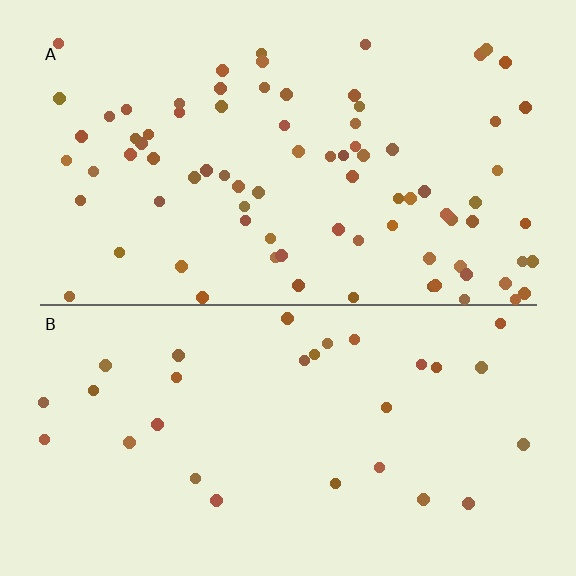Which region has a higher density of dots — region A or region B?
A (the top).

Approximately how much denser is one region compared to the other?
Approximately 2.8× — region A over region B.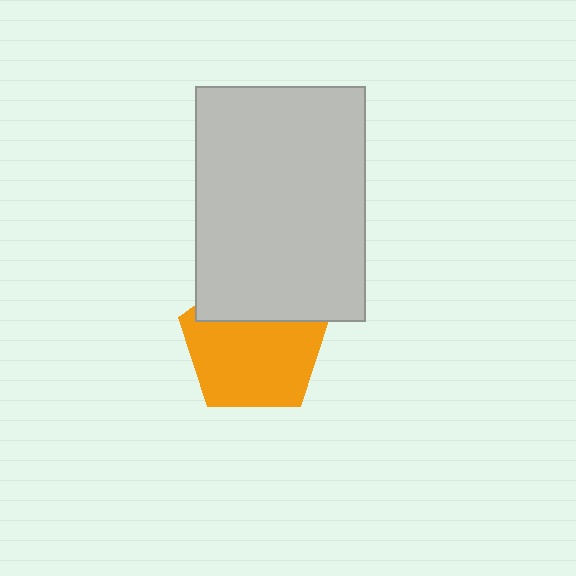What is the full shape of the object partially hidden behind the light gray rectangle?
The partially hidden object is an orange pentagon.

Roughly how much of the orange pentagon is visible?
Most of it is visible (roughly 70%).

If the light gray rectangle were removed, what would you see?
You would see the complete orange pentagon.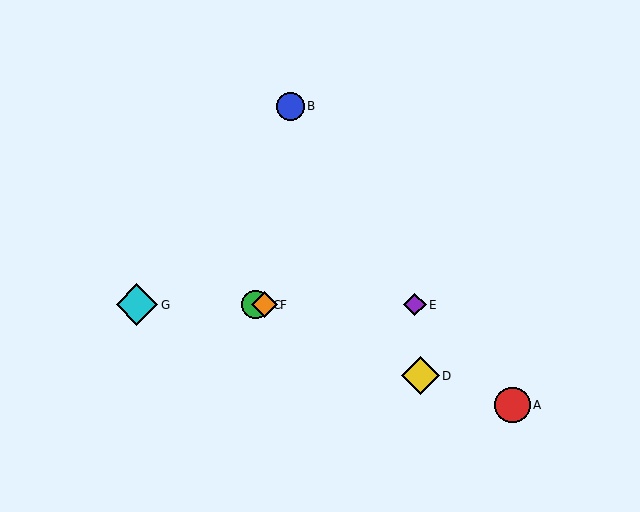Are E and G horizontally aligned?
Yes, both are at y≈305.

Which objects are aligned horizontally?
Objects C, E, F, G are aligned horizontally.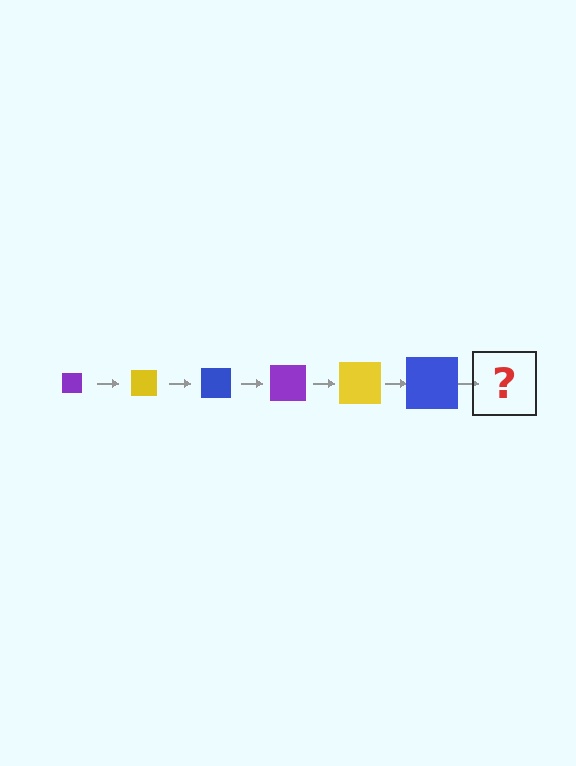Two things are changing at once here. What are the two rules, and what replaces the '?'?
The two rules are that the square grows larger each step and the color cycles through purple, yellow, and blue. The '?' should be a purple square, larger than the previous one.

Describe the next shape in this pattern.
It should be a purple square, larger than the previous one.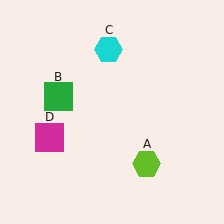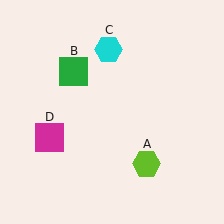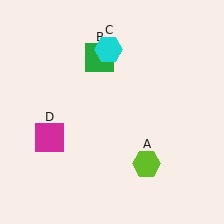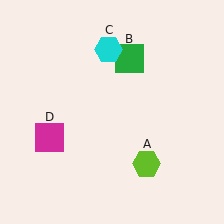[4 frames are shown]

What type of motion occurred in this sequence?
The green square (object B) rotated clockwise around the center of the scene.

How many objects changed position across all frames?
1 object changed position: green square (object B).